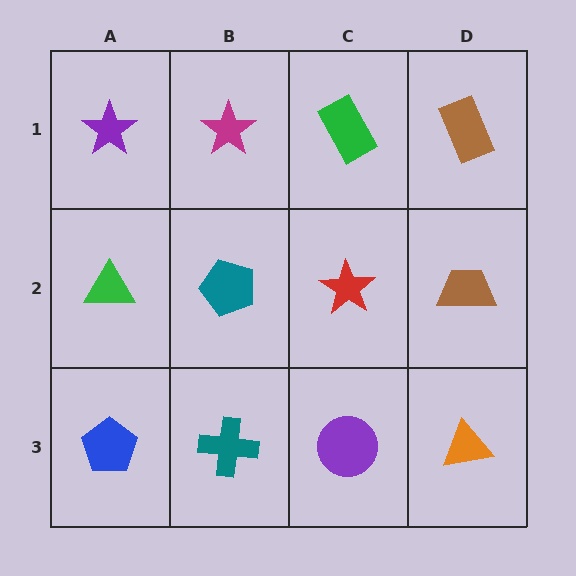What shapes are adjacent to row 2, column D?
A brown rectangle (row 1, column D), an orange triangle (row 3, column D), a red star (row 2, column C).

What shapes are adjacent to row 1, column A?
A green triangle (row 2, column A), a magenta star (row 1, column B).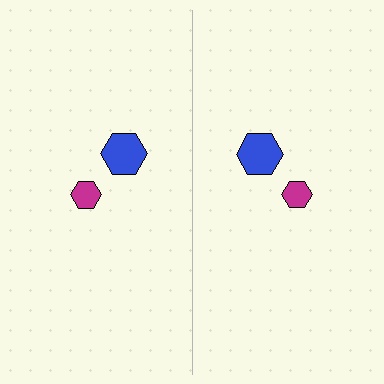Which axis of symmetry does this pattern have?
The pattern has a vertical axis of symmetry running through the center of the image.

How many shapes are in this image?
There are 4 shapes in this image.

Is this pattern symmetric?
Yes, this pattern has bilateral (reflection) symmetry.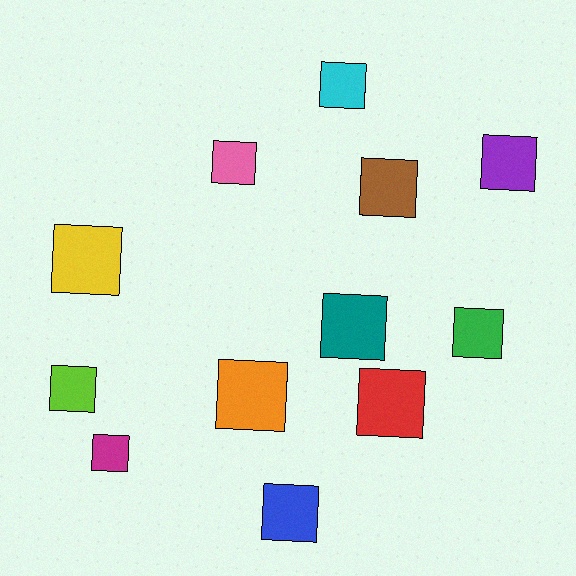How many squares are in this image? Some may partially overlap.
There are 12 squares.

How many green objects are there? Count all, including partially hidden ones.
There is 1 green object.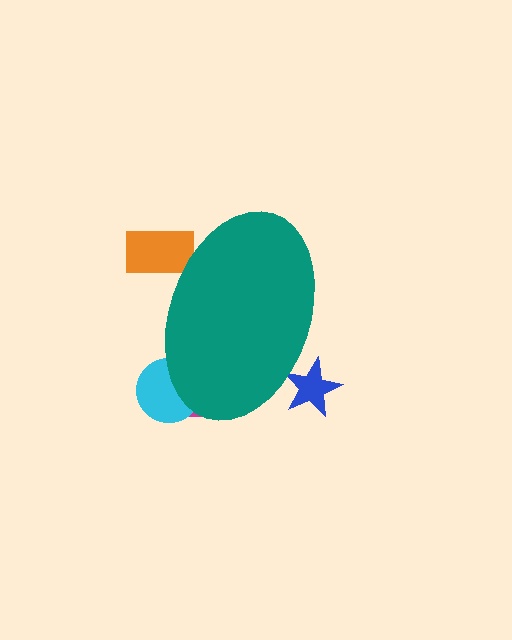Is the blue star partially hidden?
Yes, the blue star is partially hidden behind the teal ellipse.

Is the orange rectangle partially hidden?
Yes, the orange rectangle is partially hidden behind the teal ellipse.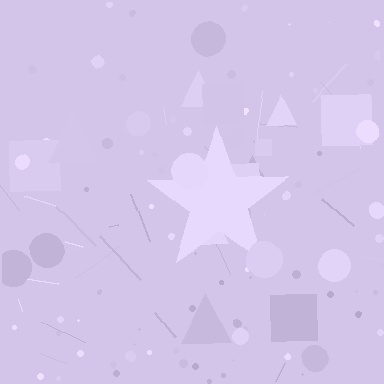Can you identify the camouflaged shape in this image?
The camouflaged shape is a star.